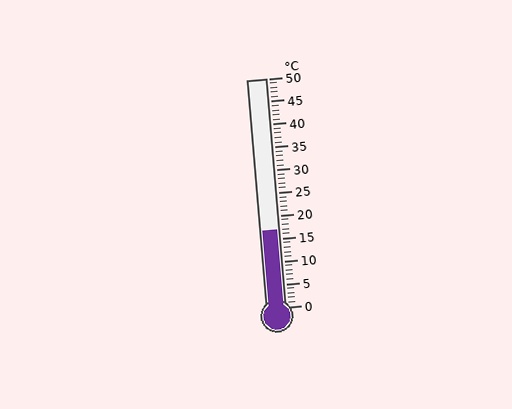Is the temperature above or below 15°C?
The temperature is above 15°C.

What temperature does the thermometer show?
The thermometer shows approximately 17°C.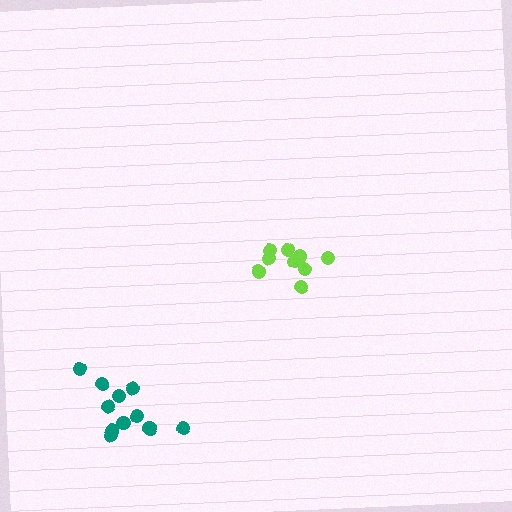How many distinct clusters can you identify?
There are 2 distinct clusters.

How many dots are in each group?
Group 1: 9 dots, Group 2: 11 dots (20 total).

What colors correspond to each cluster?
The clusters are colored: lime, teal.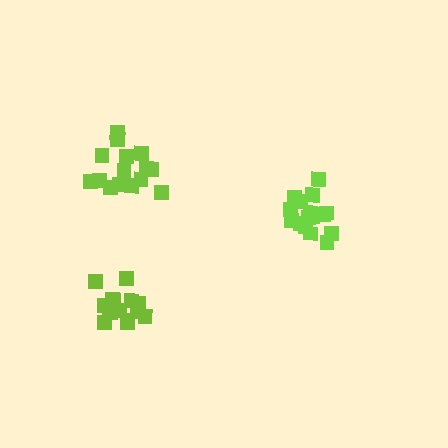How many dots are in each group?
Group 1: 15 dots, Group 2: 17 dots, Group 3: 15 dots (47 total).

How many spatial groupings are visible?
There are 3 spatial groupings.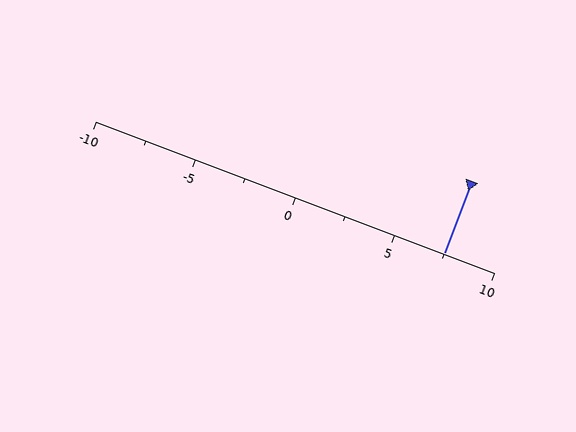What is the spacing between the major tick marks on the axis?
The major ticks are spaced 5 apart.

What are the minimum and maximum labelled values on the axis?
The axis runs from -10 to 10.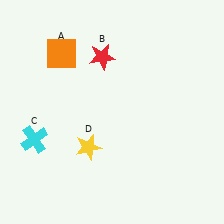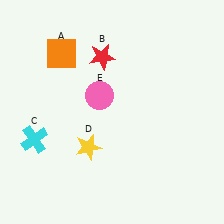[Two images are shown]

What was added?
A pink circle (E) was added in Image 2.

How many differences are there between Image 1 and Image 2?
There is 1 difference between the two images.